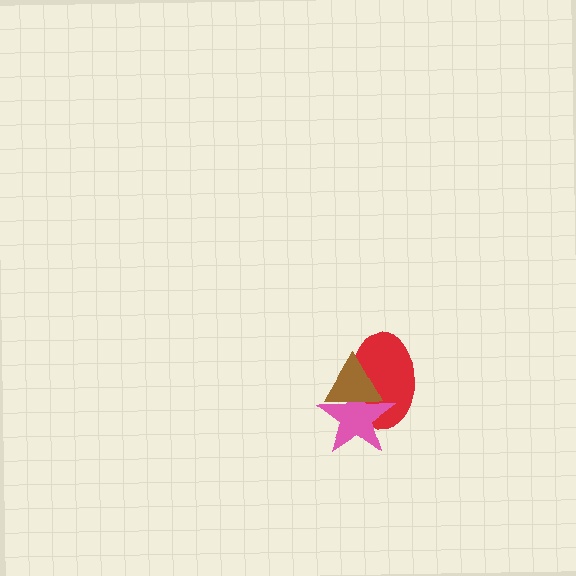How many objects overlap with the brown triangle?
2 objects overlap with the brown triangle.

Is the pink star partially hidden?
Yes, it is partially covered by another shape.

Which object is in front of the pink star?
The brown triangle is in front of the pink star.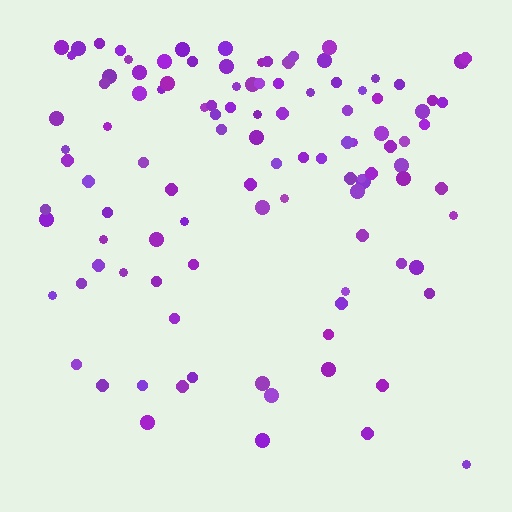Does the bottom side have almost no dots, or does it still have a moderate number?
Still a moderate number, just noticeably fewer than the top.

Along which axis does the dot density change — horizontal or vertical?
Vertical.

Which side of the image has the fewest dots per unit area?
The bottom.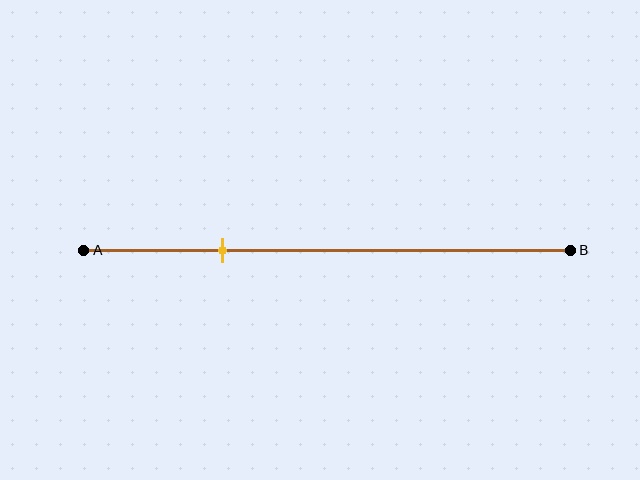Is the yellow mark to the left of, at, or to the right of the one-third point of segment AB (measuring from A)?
The yellow mark is to the left of the one-third point of segment AB.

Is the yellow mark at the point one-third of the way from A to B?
No, the mark is at about 30% from A, not at the 33% one-third point.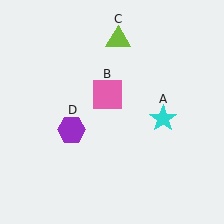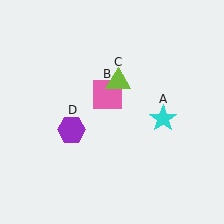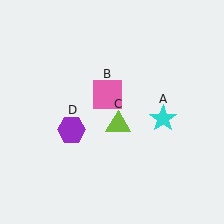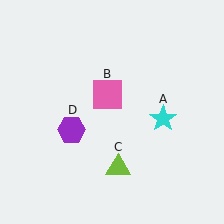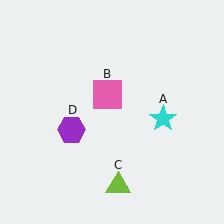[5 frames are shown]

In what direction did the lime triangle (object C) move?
The lime triangle (object C) moved down.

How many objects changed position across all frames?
1 object changed position: lime triangle (object C).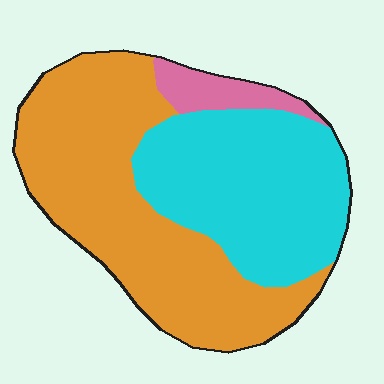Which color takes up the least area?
Pink, at roughly 5%.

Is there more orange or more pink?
Orange.